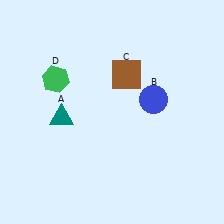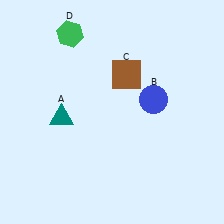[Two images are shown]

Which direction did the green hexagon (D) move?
The green hexagon (D) moved up.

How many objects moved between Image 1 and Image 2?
1 object moved between the two images.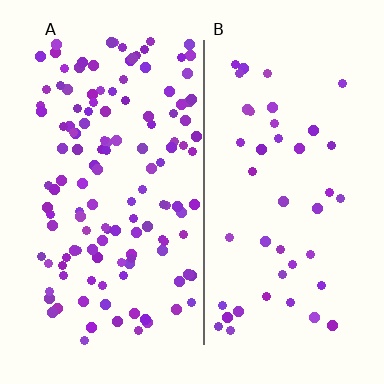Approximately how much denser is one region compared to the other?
Approximately 3.0× — region A over region B.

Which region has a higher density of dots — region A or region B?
A (the left).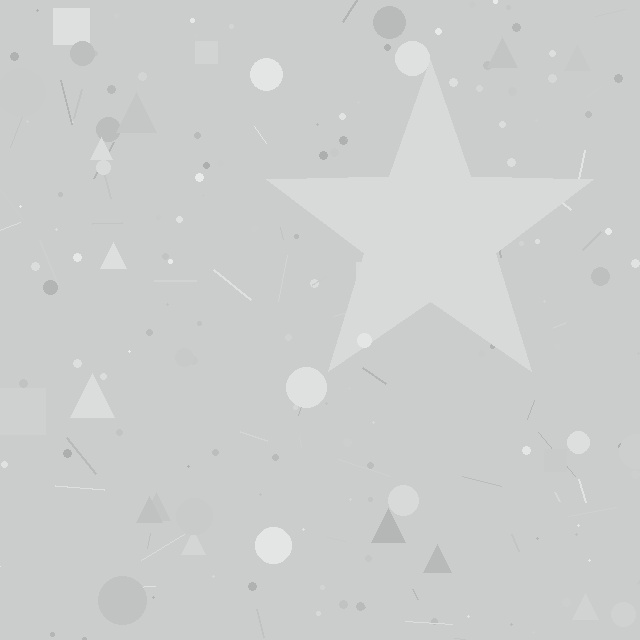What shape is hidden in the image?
A star is hidden in the image.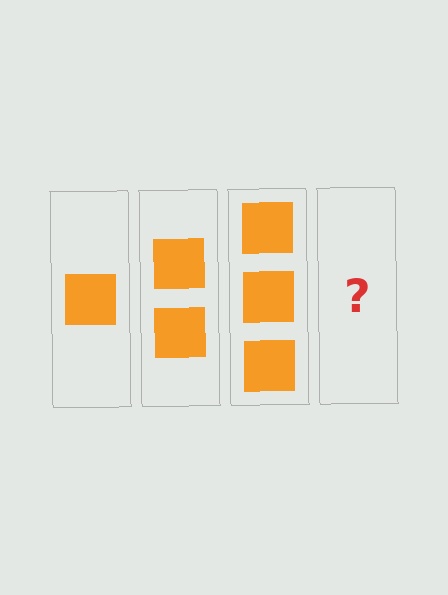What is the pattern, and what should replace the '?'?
The pattern is that each step adds one more square. The '?' should be 4 squares.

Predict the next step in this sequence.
The next step is 4 squares.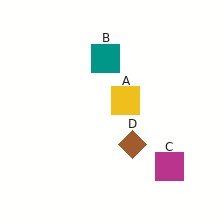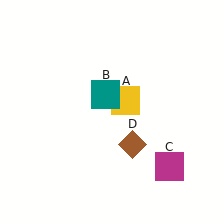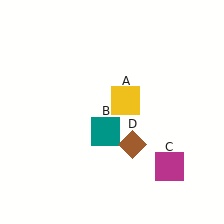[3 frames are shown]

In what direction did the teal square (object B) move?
The teal square (object B) moved down.